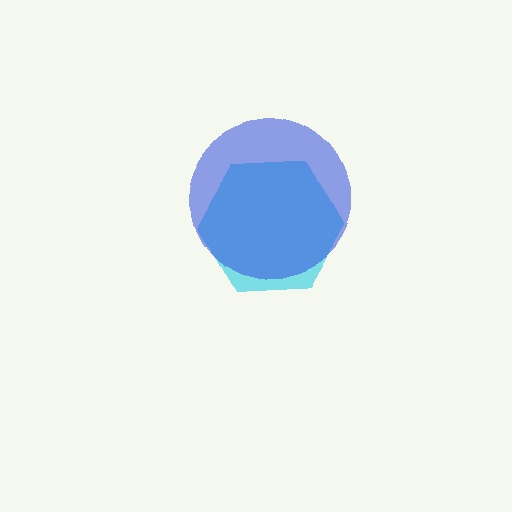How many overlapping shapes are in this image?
There are 2 overlapping shapes in the image.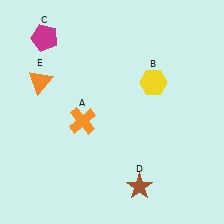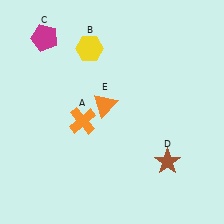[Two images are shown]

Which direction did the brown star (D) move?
The brown star (D) moved right.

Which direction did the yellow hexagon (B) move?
The yellow hexagon (B) moved left.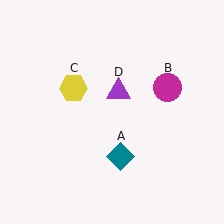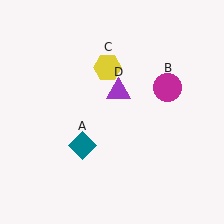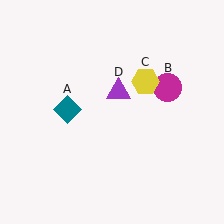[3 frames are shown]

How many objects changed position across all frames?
2 objects changed position: teal diamond (object A), yellow hexagon (object C).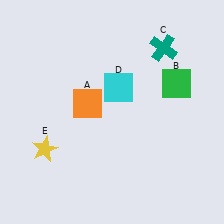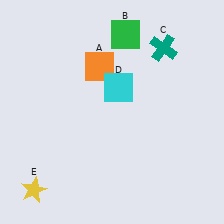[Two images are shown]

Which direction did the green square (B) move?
The green square (B) moved left.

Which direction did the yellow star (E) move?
The yellow star (E) moved down.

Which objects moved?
The objects that moved are: the orange square (A), the green square (B), the yellow star (E).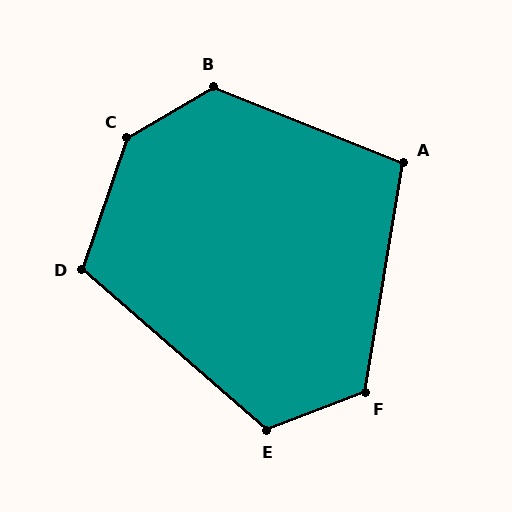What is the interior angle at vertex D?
Approximately 112 degrees (obtuse).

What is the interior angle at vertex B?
Approximately 127 degrees (obtuse).